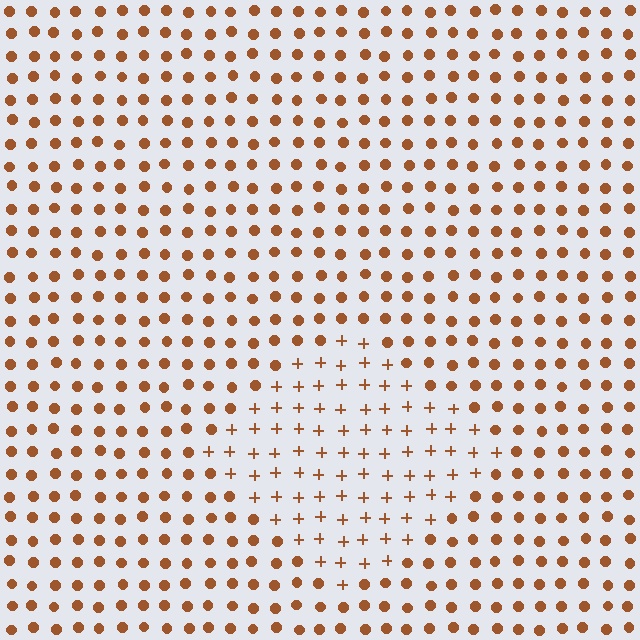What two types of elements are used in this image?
The image uses plus signs inside the diamond region and circles outside it.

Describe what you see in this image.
The image is filled with small brown elements arranged in a uniform grid. A diamond-shaped region contains plus signs, while the surrounding area contains circles. The boundary is defined purely by the change in element shape.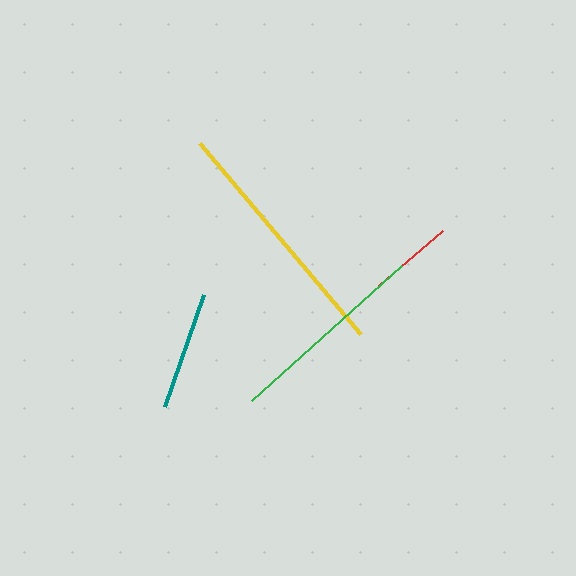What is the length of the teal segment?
The teal segment is approximately 119 pixels long.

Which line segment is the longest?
The yellow line is the longest at approximately 250 pixels.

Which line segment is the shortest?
The red line is the shortest at approximately 84 pixels.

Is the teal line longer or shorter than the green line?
The green line is longer than the teal line.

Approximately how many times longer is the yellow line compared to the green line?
The yellow line is approximately 1.2 times the length of the green line.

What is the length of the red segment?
The red segment is approximately 84 pixels long.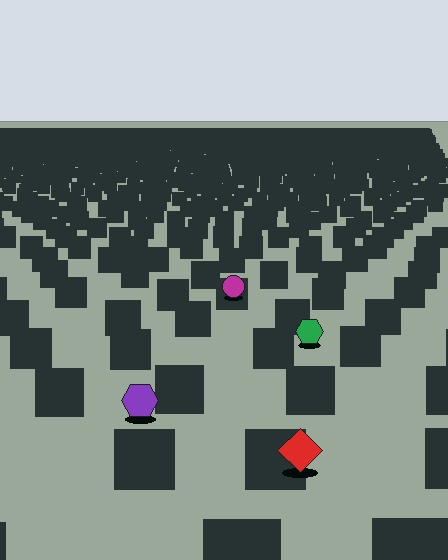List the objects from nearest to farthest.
From nearest to farthest: the red diamond, the purple hexagon, the green hexagon, the magenta circle.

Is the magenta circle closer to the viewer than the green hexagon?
No. The green hexagon is closer — you can tell from the texture gradient: the ground texture is coarser near it.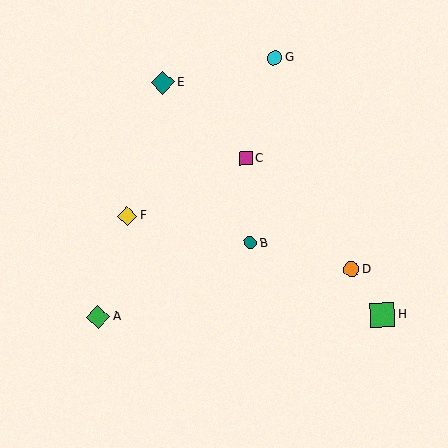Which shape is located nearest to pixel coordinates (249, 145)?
The magenta square (labeled C) at (246, 159) is nearest to that location.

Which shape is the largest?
The green square (labeled H) is the largest.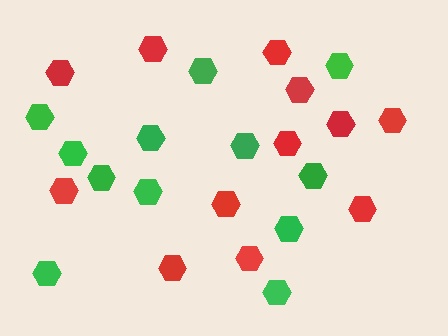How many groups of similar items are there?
There are 2 groups: one group of green hexagons (12) and one group of red hexagons (12).